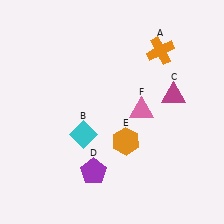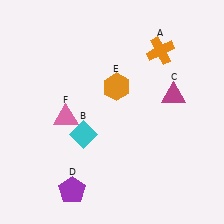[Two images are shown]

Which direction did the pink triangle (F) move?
The pink triangle (F) moved left.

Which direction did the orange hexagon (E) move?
The orange hexagon (E) moved up.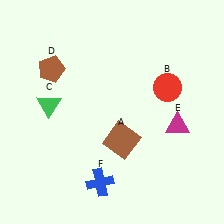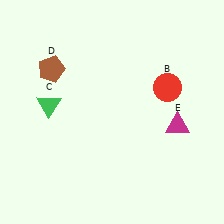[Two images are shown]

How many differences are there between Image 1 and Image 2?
There are 2 differences between the two images.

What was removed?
The blue cross (F), the brown square (A) were removed in Image 2.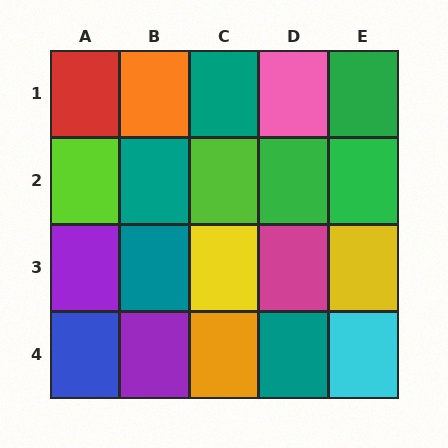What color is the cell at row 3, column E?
Yellow.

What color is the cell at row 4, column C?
Orange.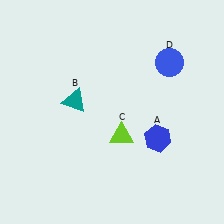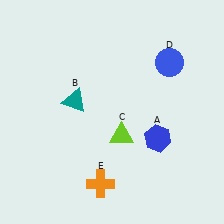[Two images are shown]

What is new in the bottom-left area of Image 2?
An orange cross (E) was added in the bottom-left area of Image 2.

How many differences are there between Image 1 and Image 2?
There is 1 difference between the two images.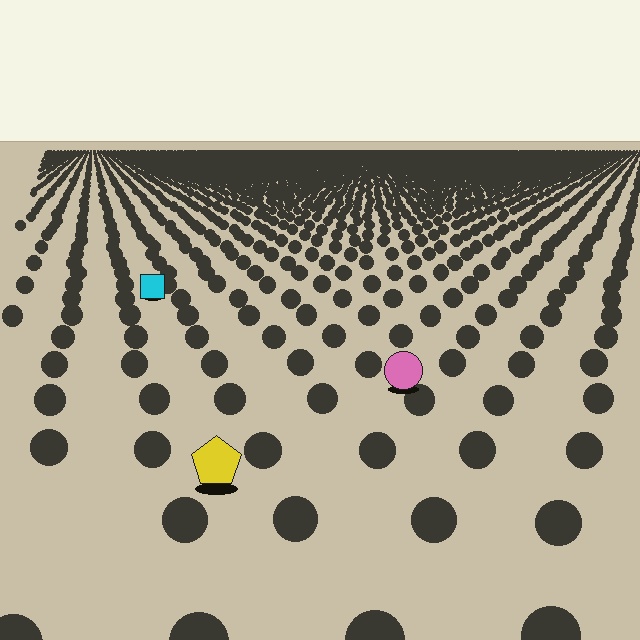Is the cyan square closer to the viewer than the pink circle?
No. The pink circle is closer — you can tell from the texture gradient: the ground texture is coarser near it.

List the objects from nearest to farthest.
From nearest to farthest: the yellow pentagon, the pink circle, the cyan square.